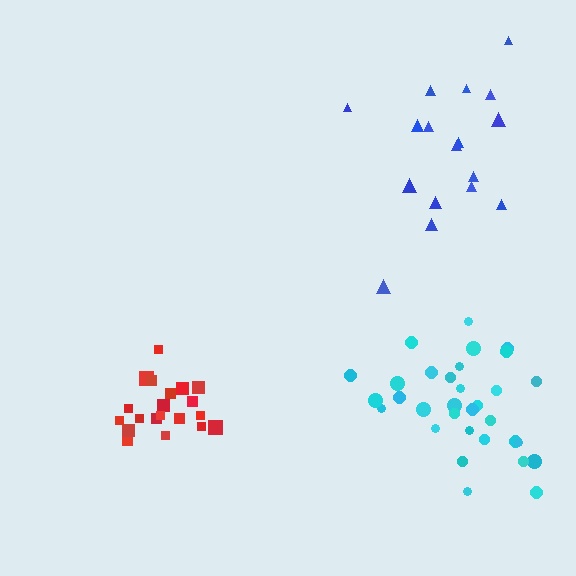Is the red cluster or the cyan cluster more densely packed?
Red.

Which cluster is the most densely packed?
Red.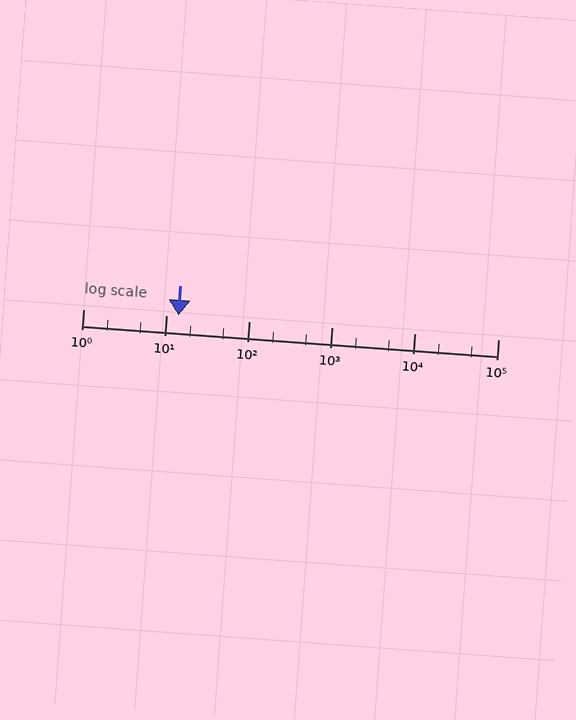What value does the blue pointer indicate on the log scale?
The pointer indicates approximately 14.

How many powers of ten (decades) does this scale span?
The scale spans 5 decades, from 1 to 100000.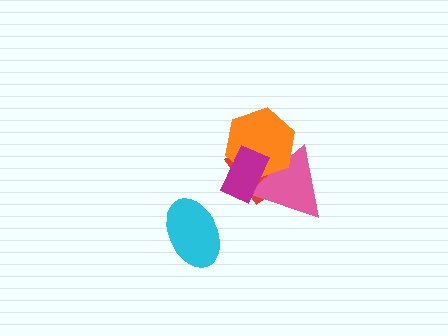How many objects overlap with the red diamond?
3 objects overlap with the red diamond.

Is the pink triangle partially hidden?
Yes, it is partially covered by another shape.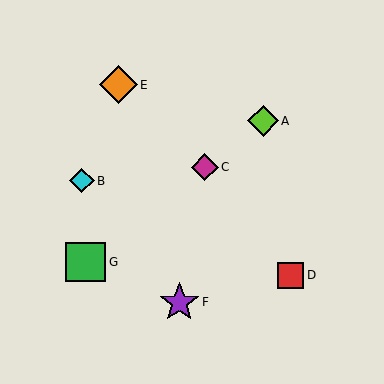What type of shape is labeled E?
Shape E is an orange diamond.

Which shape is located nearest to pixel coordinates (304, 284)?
The red square (labeled D) at (291, 275) is nearest to that location.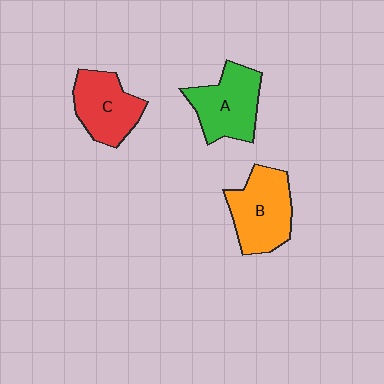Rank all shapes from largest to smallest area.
From largest to smallest: B (orange), A (green), C (red).